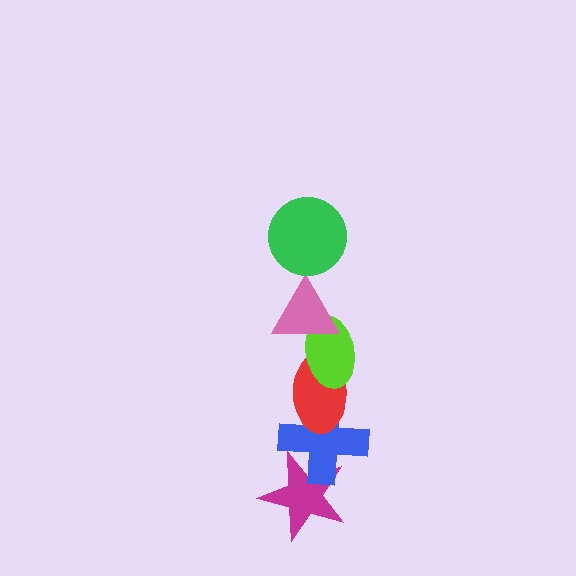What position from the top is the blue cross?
The blue cross is 5th from the top.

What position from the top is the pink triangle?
The pink triangle is 2nd from the top.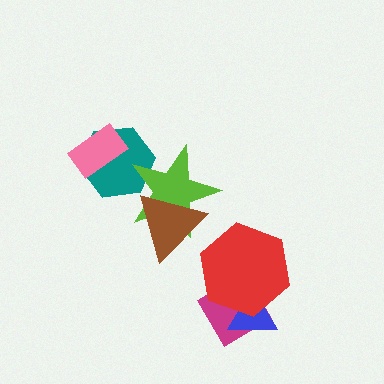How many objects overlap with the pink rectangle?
1 object overlaps with the pink rectangle.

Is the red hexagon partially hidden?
No, no other shape covers it.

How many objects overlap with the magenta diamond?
2 objects overlap with the magenta diamond.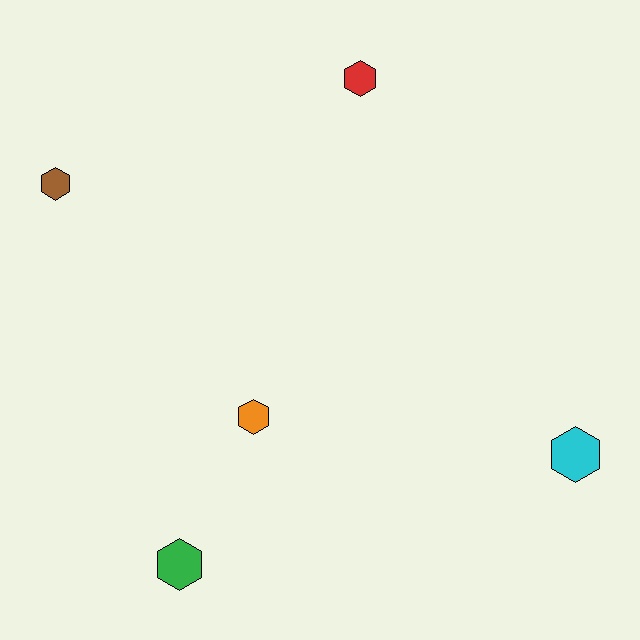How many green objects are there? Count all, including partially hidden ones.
There is 1 green object.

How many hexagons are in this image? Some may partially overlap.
There are 5 hexagons.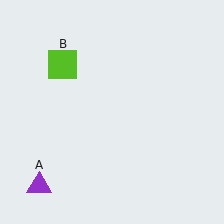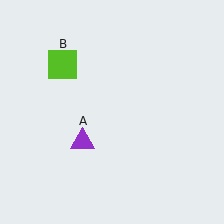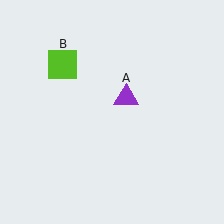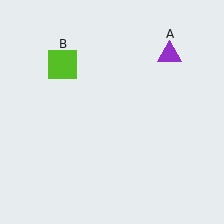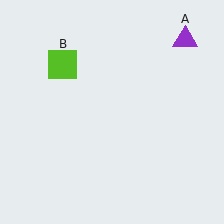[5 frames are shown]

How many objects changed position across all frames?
1 object changed position: purple triangle (object A).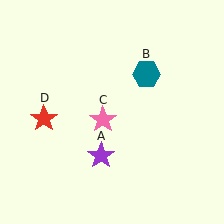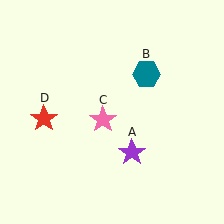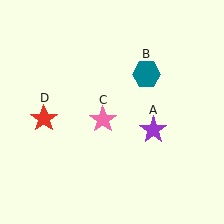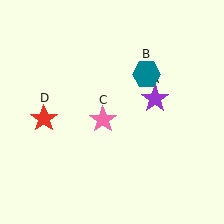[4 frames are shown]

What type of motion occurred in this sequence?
The purple star (object A) rotated counterclockwise around the center of the scene.